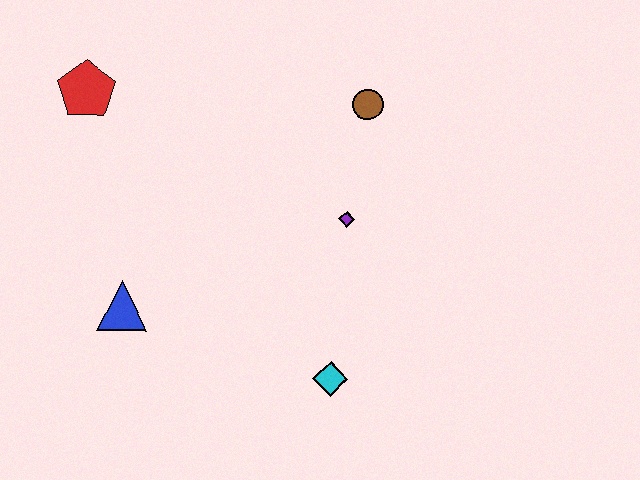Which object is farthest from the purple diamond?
The red pentagon is farthest from the purple diamond.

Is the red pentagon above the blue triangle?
Yes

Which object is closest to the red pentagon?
The blue triangle is closest to the red pentagon.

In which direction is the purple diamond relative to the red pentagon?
The purple diamond is to the right of the red pentagon.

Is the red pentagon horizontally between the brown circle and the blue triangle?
No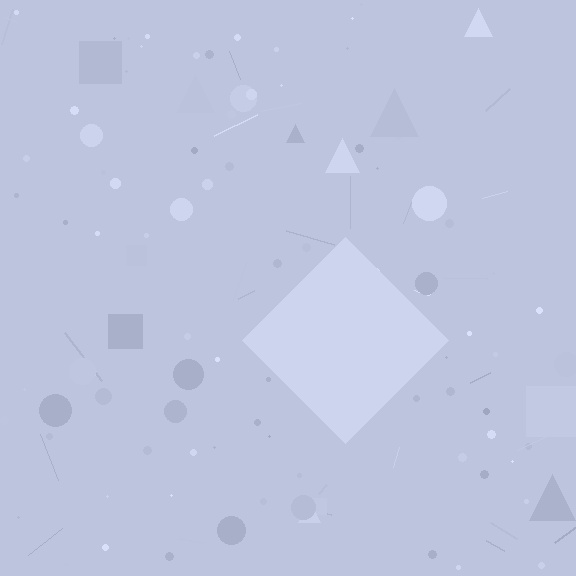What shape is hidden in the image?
A diamond is hidden in the image.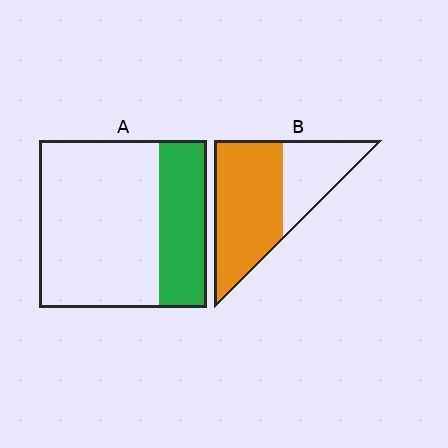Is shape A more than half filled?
No.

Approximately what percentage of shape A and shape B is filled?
A is approximately 30% and B is approximately 65%.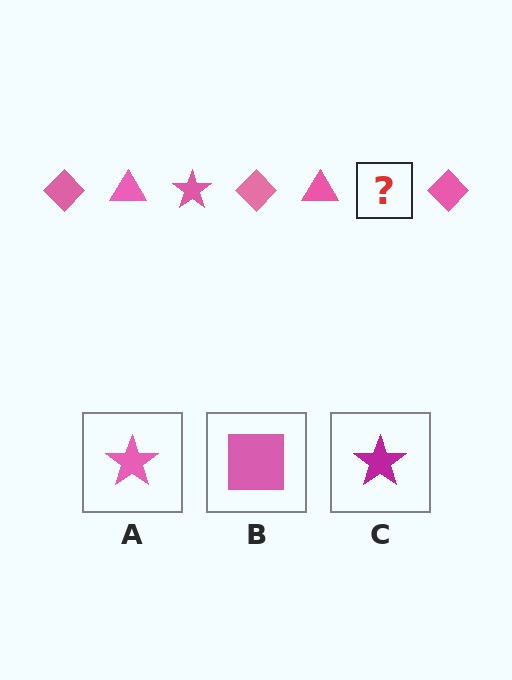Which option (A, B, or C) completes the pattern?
A.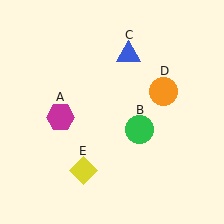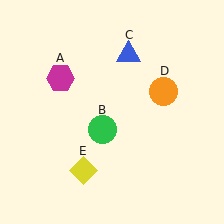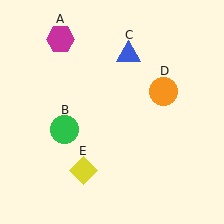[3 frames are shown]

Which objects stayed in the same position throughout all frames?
Blue triangle (object C) and orange circle (object D) and yellow diamond (object E) remained stationary.